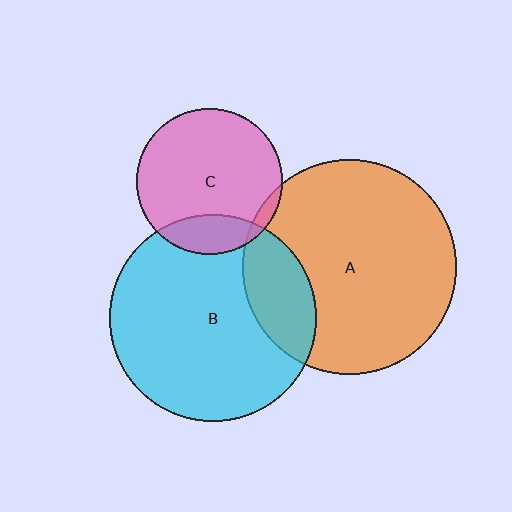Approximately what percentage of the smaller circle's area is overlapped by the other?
Approximately 20%.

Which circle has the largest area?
Circle A (orange).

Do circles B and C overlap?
Yes.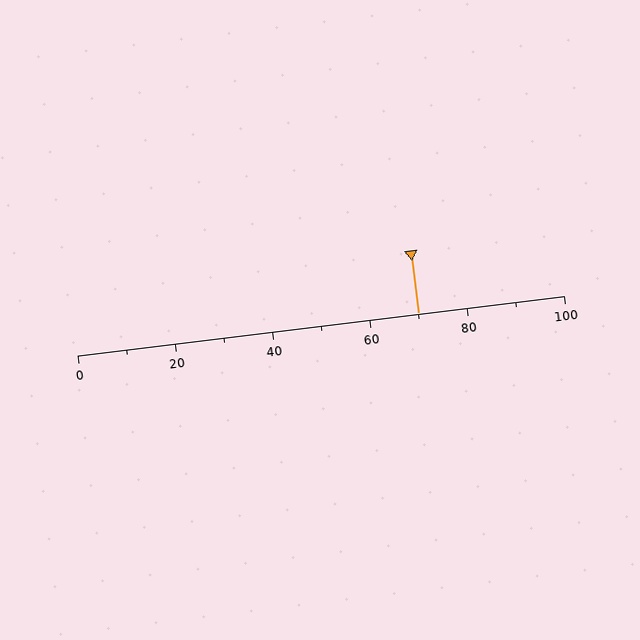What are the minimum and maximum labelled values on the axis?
The axis runs from 0 to 100.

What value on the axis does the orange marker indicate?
The marker indicates approximately 70.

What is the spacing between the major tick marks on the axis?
The major ticks are spaced 20 apart.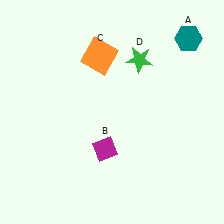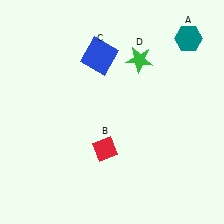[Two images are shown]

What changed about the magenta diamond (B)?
In Image 1, B is magenta. In Image 2, it changed to red.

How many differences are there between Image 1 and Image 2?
There are 2 differences between the two images.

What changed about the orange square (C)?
In Image 1, C is orange. In Image 2, it changed to blue.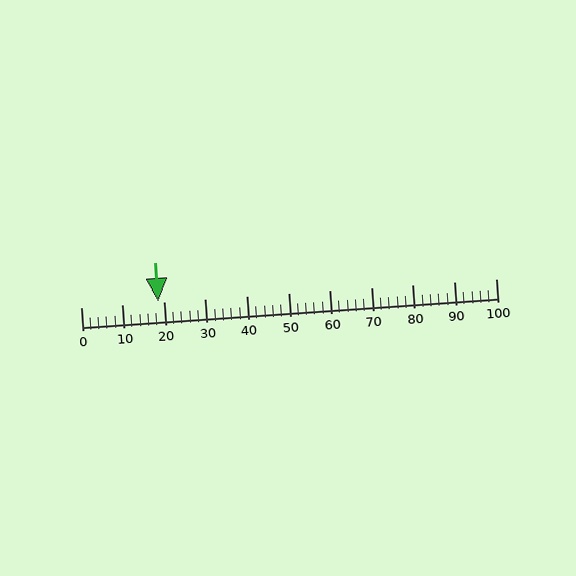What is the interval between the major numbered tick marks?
The major tick marks are spaced 10 units apart.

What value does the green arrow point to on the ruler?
The green arrow points to approximately 19.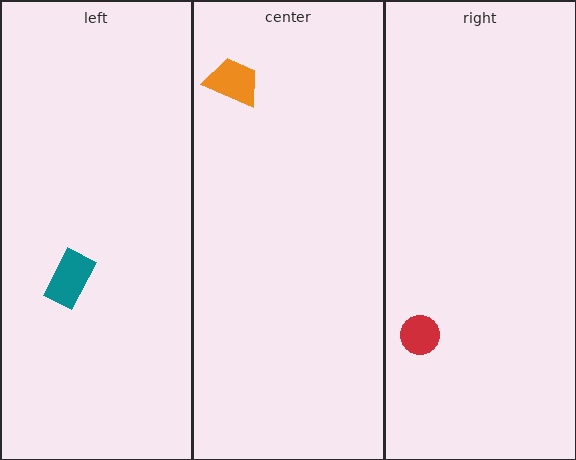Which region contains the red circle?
The right region.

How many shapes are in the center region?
1.